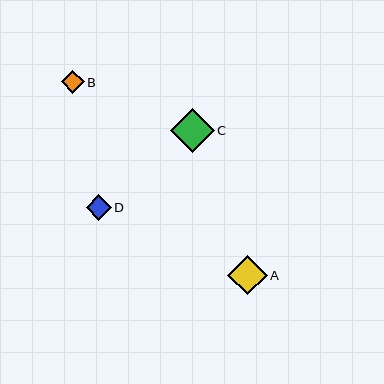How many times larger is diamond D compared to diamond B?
Diamond D is approximately 1.1 times the size of diamond B.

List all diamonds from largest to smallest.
From largest to smallest: C, A, D, B.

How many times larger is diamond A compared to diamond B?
Diamond A is approximately 1.7 times the size of diamond B.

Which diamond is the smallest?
Diamond B is the smallest with a size of approximately 22 pixels.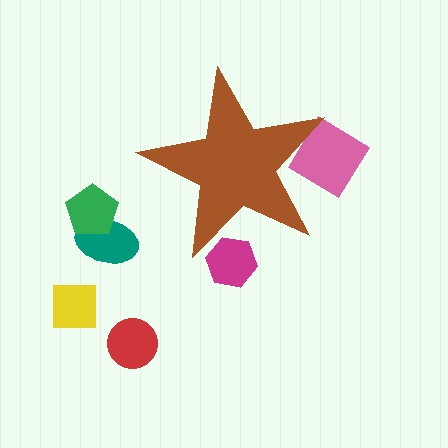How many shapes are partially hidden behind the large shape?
2 shapes are partially hidden.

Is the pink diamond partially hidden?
Yes, the pink diamond is partially hidden behind the brown star.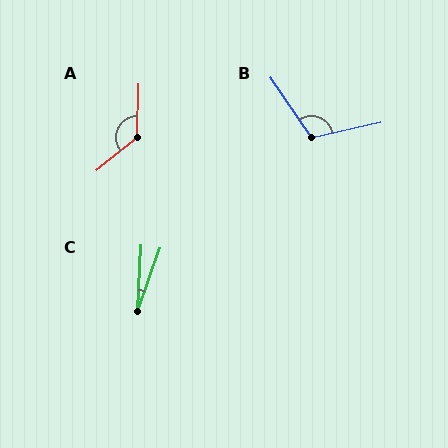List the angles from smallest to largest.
C (17°), B (112°), A (130°).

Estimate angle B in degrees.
Approximately 112 degrees.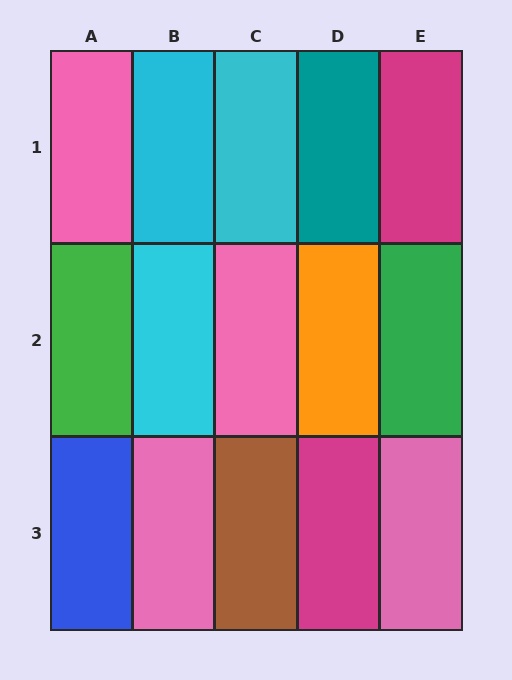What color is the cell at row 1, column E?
Magenta.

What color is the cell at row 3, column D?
Magenta.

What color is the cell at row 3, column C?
Brown.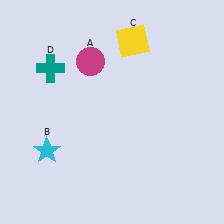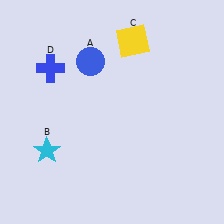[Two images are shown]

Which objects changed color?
A changed from magenta to blue. D changed from teal to blue.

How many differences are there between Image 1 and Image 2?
There are 2 differences between the two images.